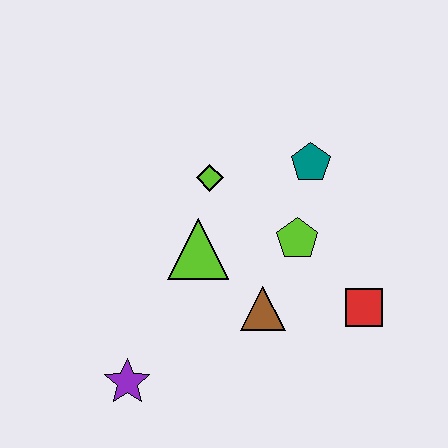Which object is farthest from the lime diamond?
The purple star is farthest from the lime diamond.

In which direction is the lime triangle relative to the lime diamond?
The lime triangle is below the lime diamond.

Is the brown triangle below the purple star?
No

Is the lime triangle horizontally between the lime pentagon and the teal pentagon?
No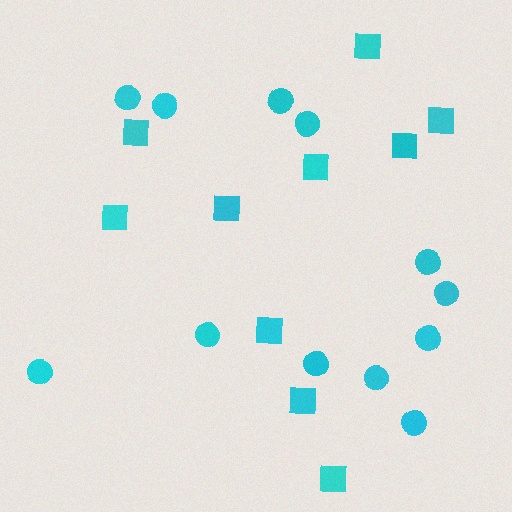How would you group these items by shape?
There are 2 groups: one group of circles (12) and one group of squares (10).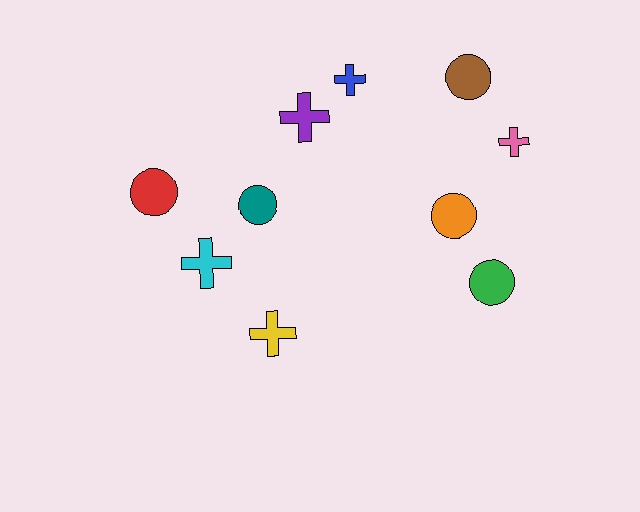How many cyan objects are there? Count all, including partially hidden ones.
There is 1 cyan object.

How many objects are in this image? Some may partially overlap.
There are 10 objects.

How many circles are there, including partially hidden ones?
There are 5 circles.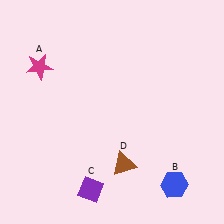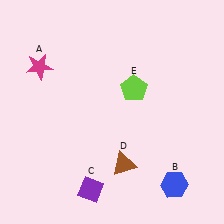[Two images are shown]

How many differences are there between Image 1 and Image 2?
There is 1 difference between the two images.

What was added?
A lime pentagon (E) was added in Image 2.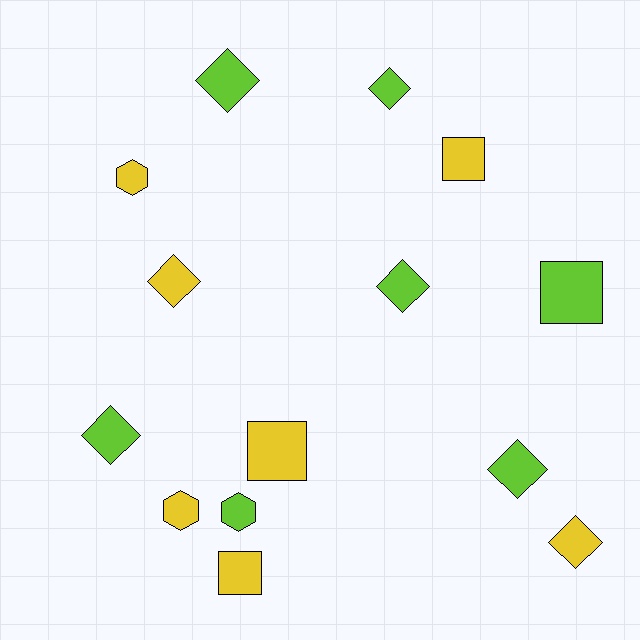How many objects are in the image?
There are 14 objects.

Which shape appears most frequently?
Diamond, with 7 objects.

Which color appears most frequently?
Lime, with 7 objects.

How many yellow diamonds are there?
There are 2 yellow diamonds.